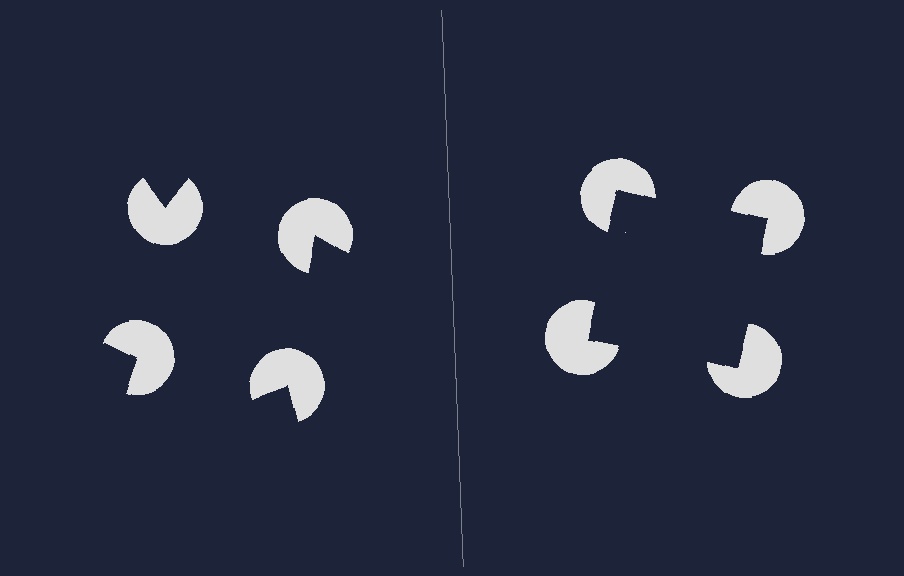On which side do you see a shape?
An illusory square appears on the right side. On the left side the wedge cuts are rotated, so no coherent shape forms.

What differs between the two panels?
The pac-man discs are positioned identically on both sides; only the wedge orientations differ. On the right they align to a square; on the left they are misaligned.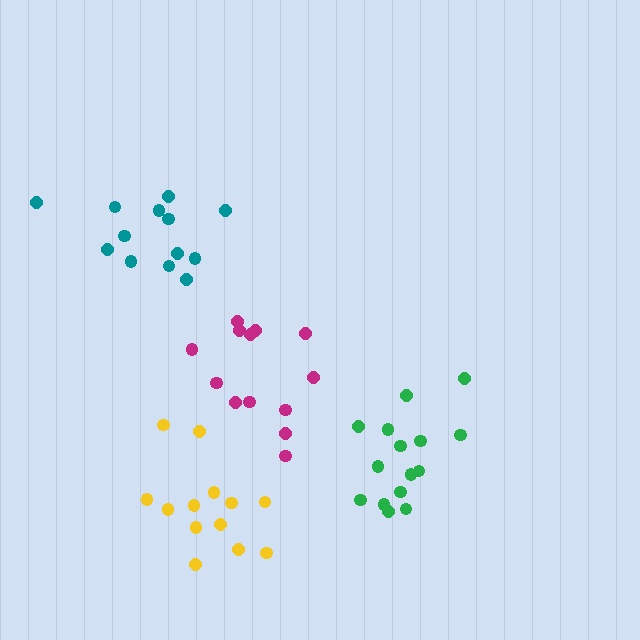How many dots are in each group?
Group 1: 13 dots, Group 2: 15 dots, Group 3: 13 dots, Group 4: 13 dots (54 total).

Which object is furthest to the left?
The teal cluster is leftmost.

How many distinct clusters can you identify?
There are 4 distinct clusters.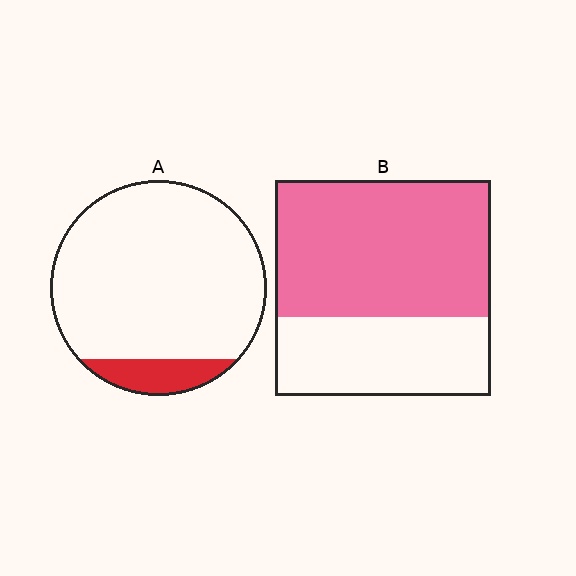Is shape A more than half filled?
No.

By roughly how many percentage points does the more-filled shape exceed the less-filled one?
By roughly 50 percentage points (B over A).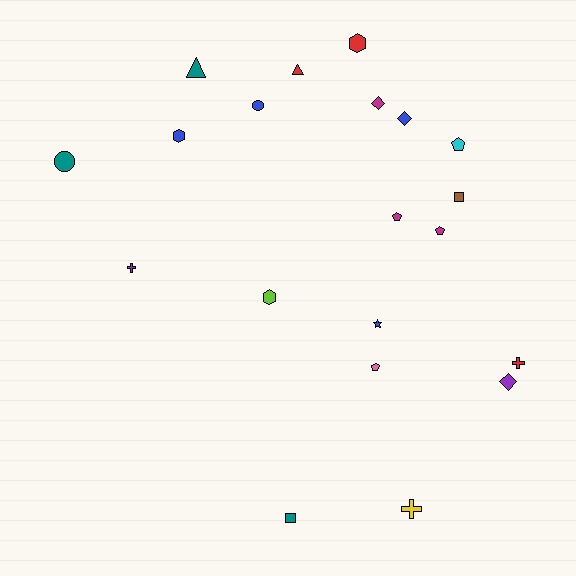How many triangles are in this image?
There are 2 triangles.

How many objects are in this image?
There are 20 objects.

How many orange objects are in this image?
There are no orange objects.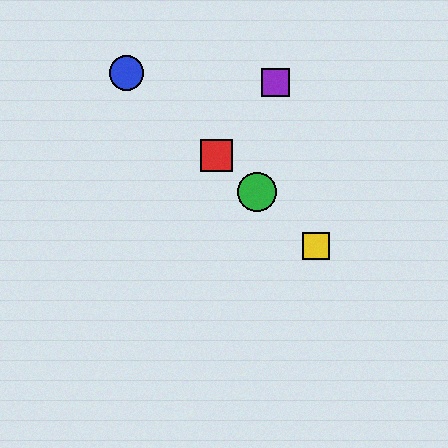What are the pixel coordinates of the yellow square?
The yellow square is at (316, 246).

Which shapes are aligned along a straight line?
The red square, the blue circle, the green circle, the yellow square are aligned along a straight line.